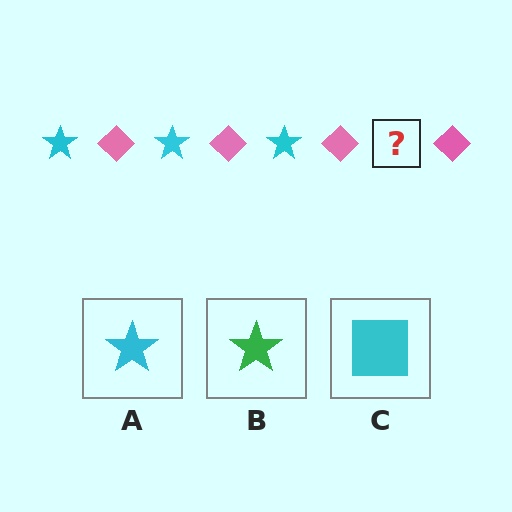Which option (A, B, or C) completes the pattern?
A.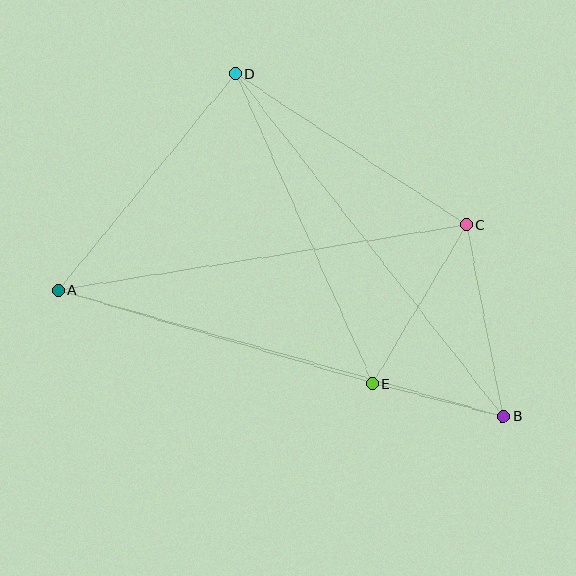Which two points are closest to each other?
Points B and E are closest to each other.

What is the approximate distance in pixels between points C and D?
The distance between C and D is approximately 276 pixels.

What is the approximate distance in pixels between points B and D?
The distance between B and D is approximately 435 pixels.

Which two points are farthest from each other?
Points A and B are farthest from each other.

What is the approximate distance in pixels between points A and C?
The distance between A and C is approximately 413 pixels.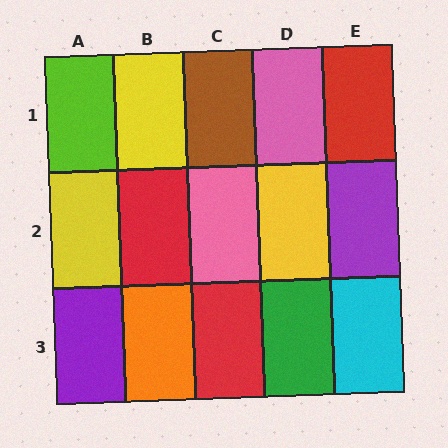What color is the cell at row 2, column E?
Purple.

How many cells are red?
3 cells are red.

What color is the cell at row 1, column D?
Pink.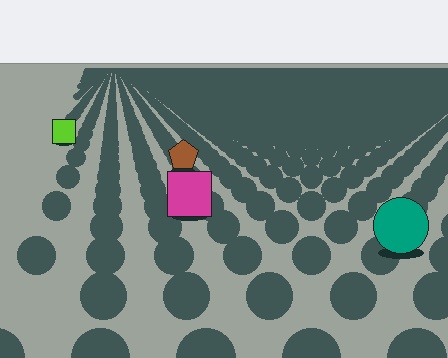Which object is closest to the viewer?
The teal circle is closest. The texture marks near it are larger and more spread out.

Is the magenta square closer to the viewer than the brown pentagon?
Yes. The magenta square is closer — you can tell from the texture gradient: the ground texture is coarser near it.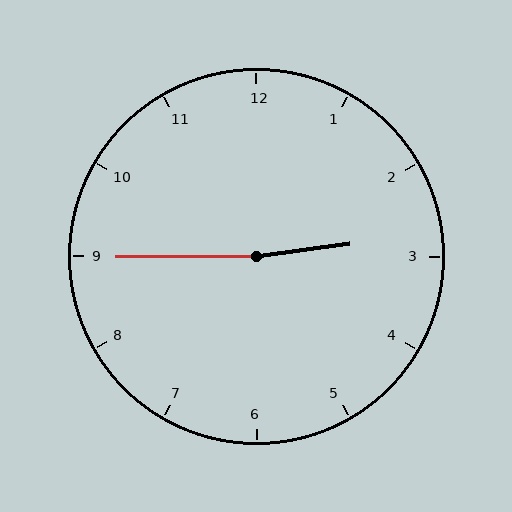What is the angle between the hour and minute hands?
Approximately 172 degrees.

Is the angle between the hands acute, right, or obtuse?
It is obtuse.